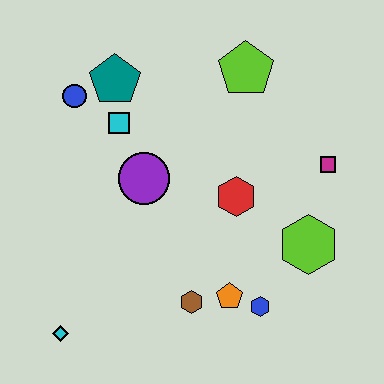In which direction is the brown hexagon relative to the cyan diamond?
The brown hexagon is to the right of the cyan diamond.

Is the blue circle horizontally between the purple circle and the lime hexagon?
No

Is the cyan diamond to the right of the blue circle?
No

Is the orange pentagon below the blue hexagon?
No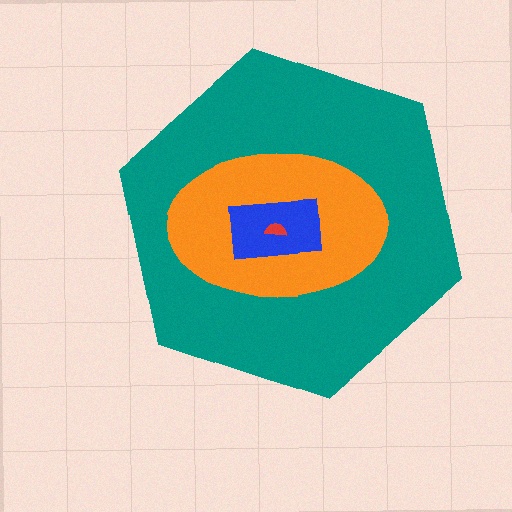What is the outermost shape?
The teal hexagon.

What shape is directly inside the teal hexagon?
The orange ellipse.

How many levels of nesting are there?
4.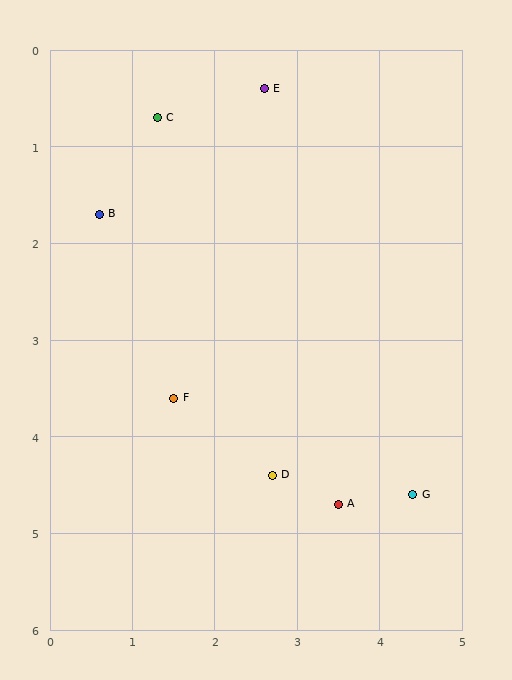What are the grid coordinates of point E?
Point E is at approximately (2.6, 0.4).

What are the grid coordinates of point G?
Point G is at approximately (4.4, 4.6).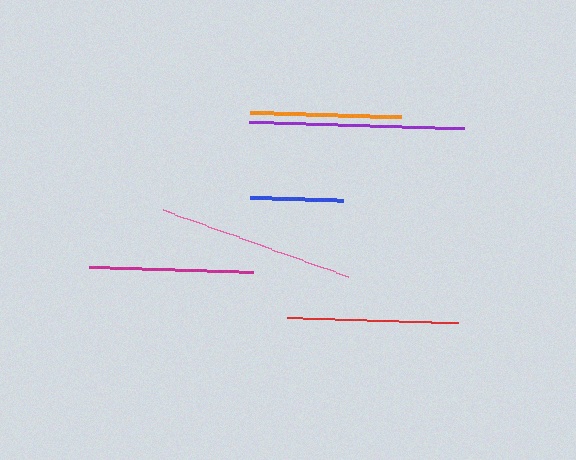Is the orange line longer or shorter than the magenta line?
The magenta line is longer than the orange line.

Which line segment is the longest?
The purple line is the longest at approximately 215 pixels.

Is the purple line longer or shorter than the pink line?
The purple line is longer than the pink line.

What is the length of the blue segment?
The blue segment is approximately 92 pixels long.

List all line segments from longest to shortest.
From longest to shortest: purple, pink, red, magenta, orange, blue.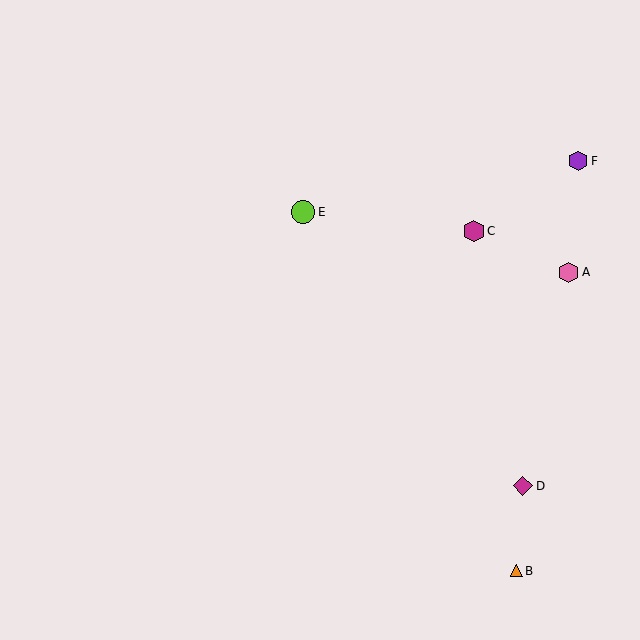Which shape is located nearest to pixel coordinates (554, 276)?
The pink hexagon (labeled A) at (568, 272) is nearest to that location.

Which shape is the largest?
The lime circle (labeled E) is the largest.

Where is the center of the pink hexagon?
The center of the pink hexagon is at (568, 272).